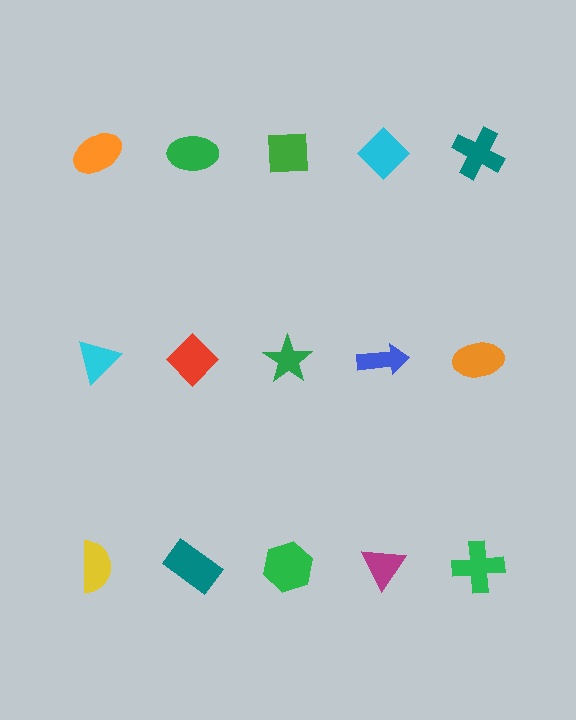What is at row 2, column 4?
A blue arrow.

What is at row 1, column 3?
A green square.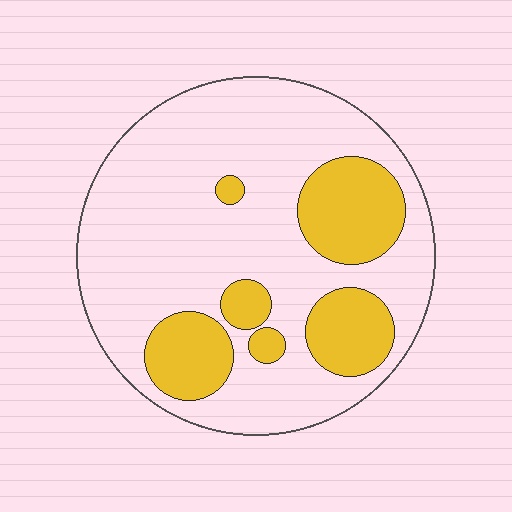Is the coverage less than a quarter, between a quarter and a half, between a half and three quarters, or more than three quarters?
Between a quarter and a half.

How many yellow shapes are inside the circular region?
6.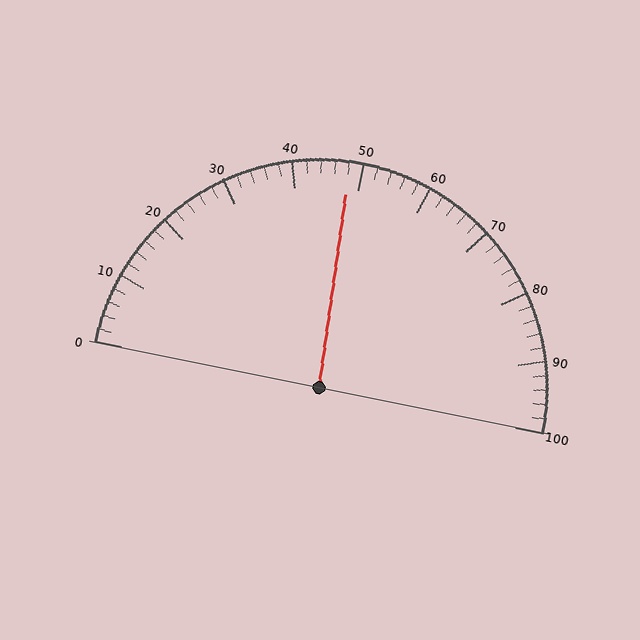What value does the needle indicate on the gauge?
The needle indicates approximately 48.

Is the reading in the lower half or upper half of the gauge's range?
The reading is in the lower half of the range (0 to 100).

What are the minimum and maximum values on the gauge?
The gauge ranges from 0 to 100.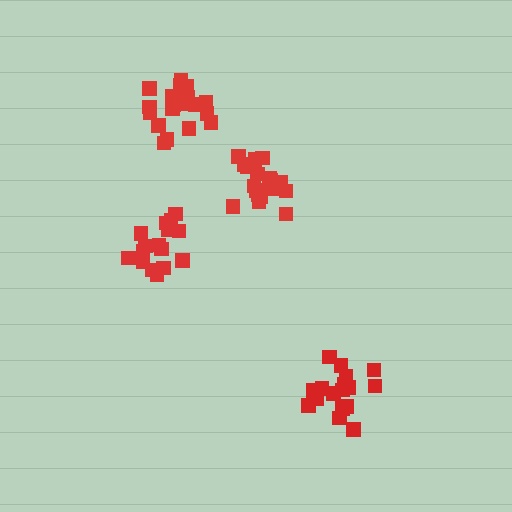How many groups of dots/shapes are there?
There are 4 groups.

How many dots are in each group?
Group 1: 16 dots, Group 2: 21 dots, Group 3: 17 dots, Group 4: 20 dots (74 total).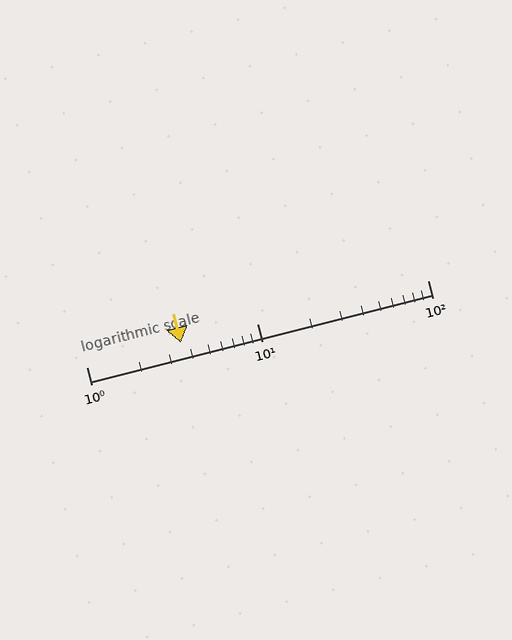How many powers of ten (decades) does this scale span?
The scale spans 2 decades, from 1 to 100.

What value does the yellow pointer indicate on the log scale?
The pointer indicates approximately 3.6.